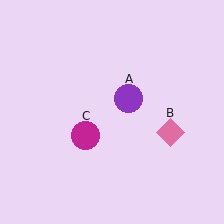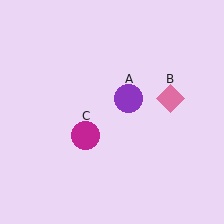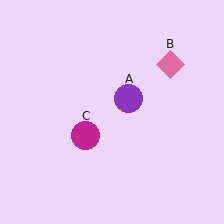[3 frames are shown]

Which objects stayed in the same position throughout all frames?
Purple circle (object A) and magenta circle (object C) remained stationary.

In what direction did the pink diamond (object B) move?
The pink diamond (object B) moved up.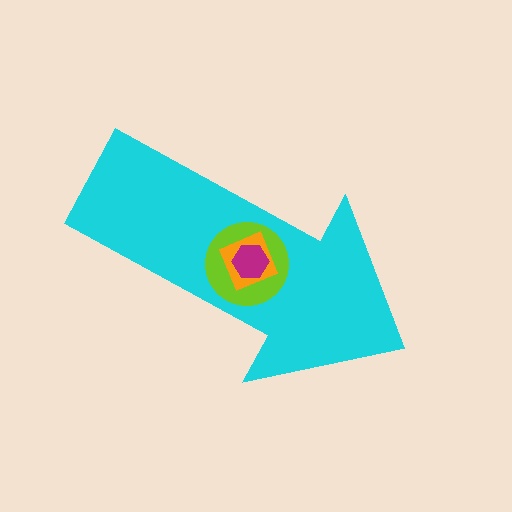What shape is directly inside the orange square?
The magenta hexagon.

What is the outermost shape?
The cyan arrow.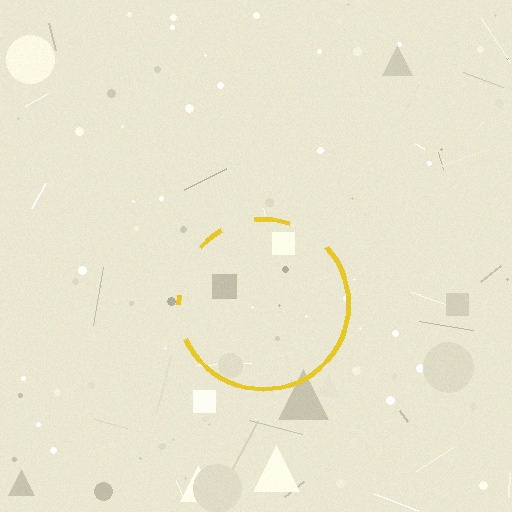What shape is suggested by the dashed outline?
The dashed outline suggests a circle.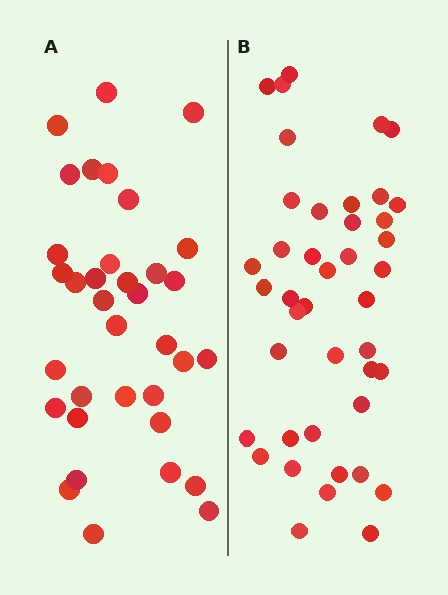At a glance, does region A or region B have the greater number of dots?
Region B (the right region) has more dots.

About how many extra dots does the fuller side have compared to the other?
Region B has roughly 8 or so more dots than region A.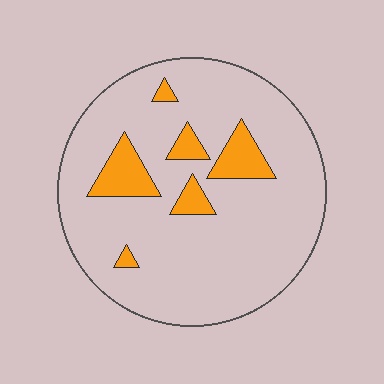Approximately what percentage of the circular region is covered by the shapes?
Approximately 15%.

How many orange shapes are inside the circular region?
6.